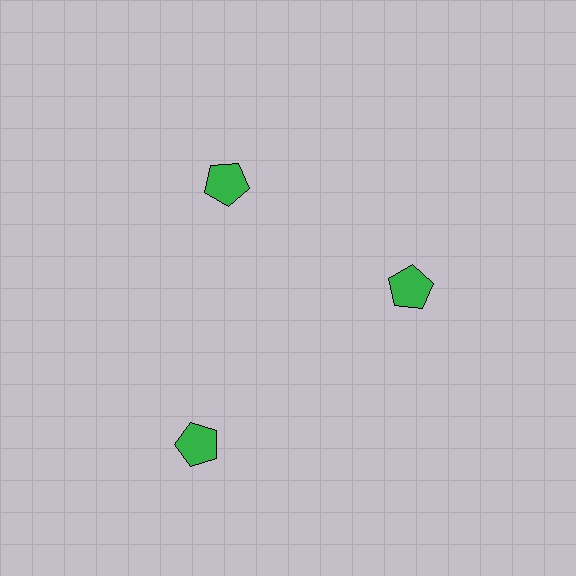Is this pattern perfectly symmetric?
No. The 3 green pentagons are arranged in a ring, but one element near the 7 o'clock position is pushed outward from the center, breaking the 3-fold rotational symmetry.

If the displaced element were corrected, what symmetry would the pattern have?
It would have 3-fold rotational symmetry — the pattern would map onto itself every 120 degrees.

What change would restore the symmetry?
The symmetry would be restored by moving it inward, back onto the ring so that all 3 pentagons sit at equal angles and equal distance from the center.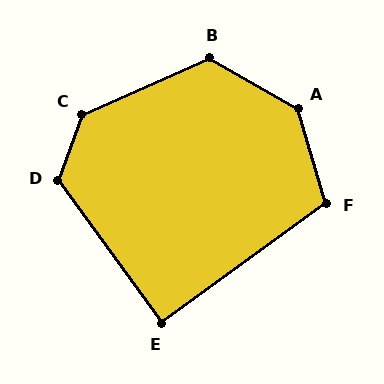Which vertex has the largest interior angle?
A, at approximately 136 degrees.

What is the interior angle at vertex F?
Approximately 109 degrees (obtuse).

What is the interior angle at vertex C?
Approximately 134 degrees (obtuse).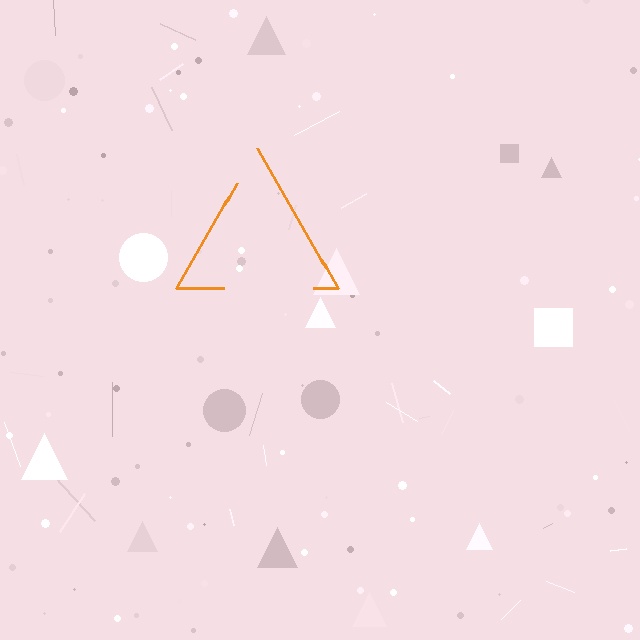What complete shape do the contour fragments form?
The contour fragments form a triangle.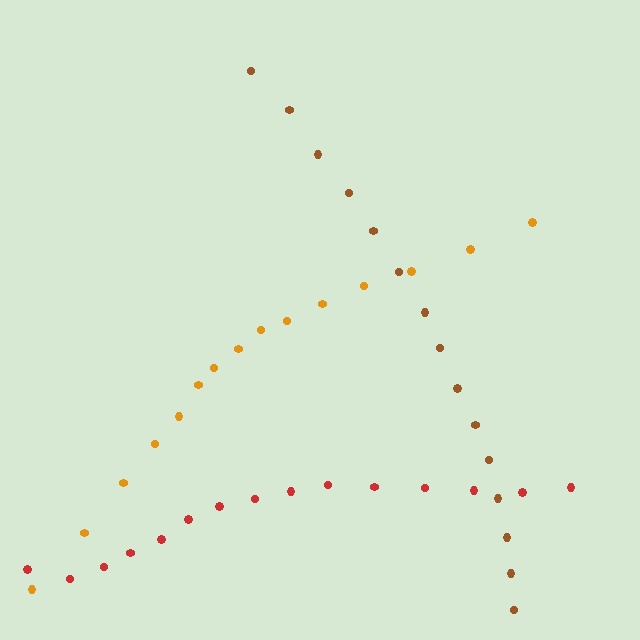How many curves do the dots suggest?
There are 3 distinct paths.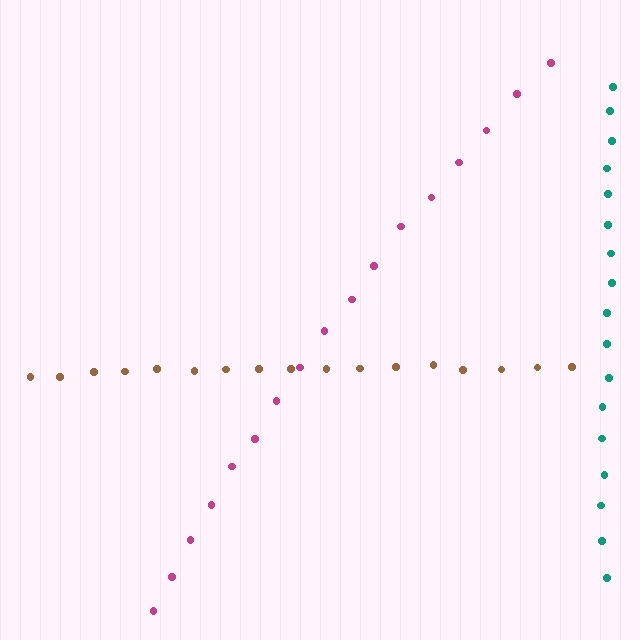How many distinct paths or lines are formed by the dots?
There are 3 distinct paths.